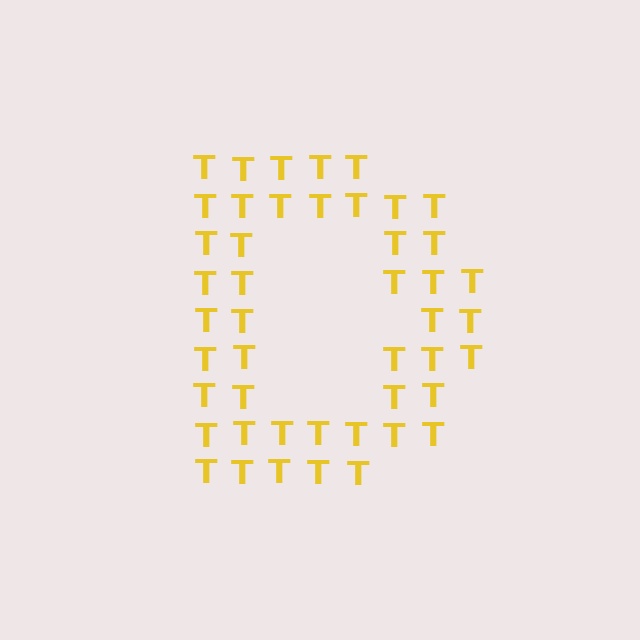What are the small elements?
The small elements are letter T's.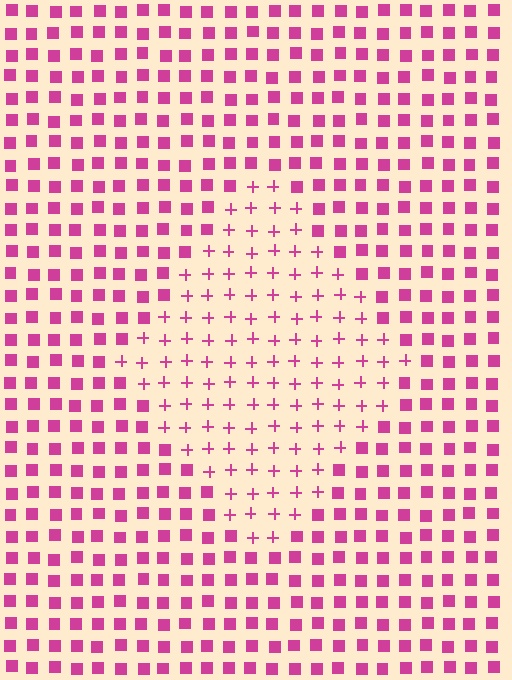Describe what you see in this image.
The image is filled with small magenta elements arranged in a uniform grid. A diamond-shaped region contains plus signs, while the surrounding area contains squares. The boundary is defined purely by the change in element shape.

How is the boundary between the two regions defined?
The boundary is defined by a change in element shape: plus signs inside vs. squares outside. All elements share the same color and spacing.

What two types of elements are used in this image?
The image uses plus signs inside the diamond region and squares outside it.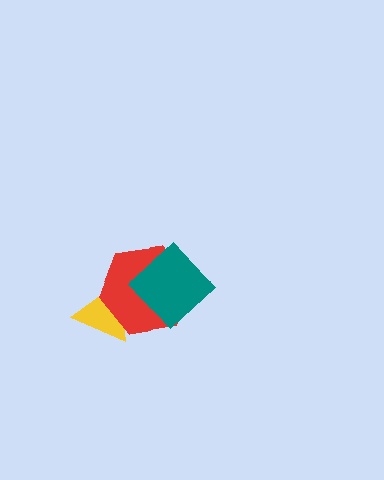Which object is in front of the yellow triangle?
The red hexagon is in front of the yellow triangle.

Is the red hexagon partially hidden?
Yes, it is partially covered by another shape.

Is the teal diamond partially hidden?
No, no other shape covers it.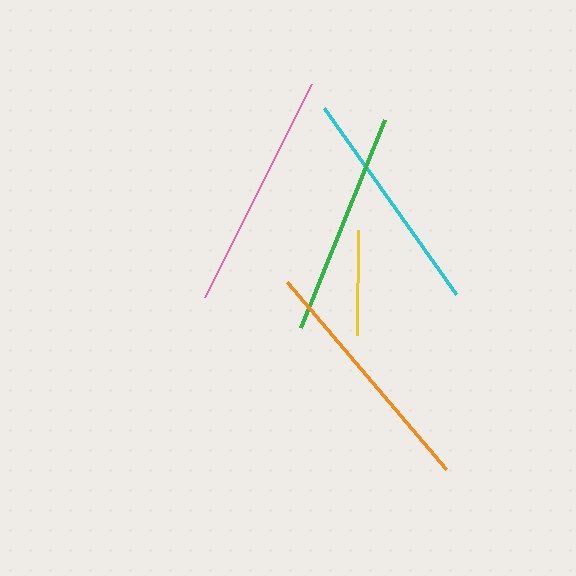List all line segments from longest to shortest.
From longest to shortest: orange, pink, cyan, green, yellow.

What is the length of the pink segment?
The pink segment is approximately 239 pixels long.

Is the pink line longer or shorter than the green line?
The pink line is longer than the green line.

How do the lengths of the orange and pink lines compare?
The orange and pink lines are approximately the same length.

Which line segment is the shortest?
The yellow line is the shortest at approximately 105 pixels.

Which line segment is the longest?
The orange line is the longest at approximately 245 pixels.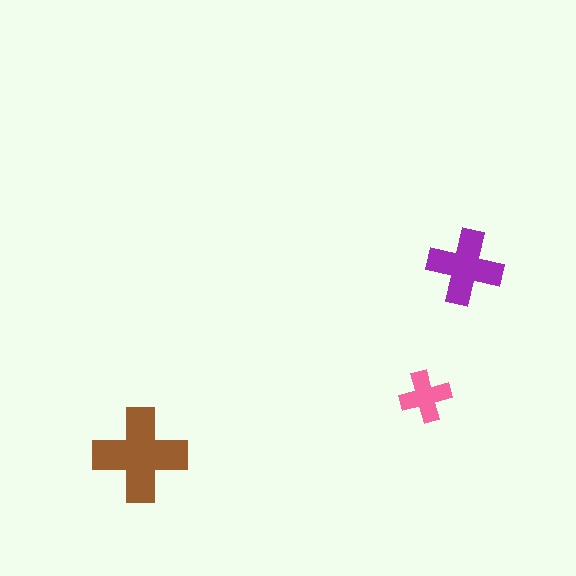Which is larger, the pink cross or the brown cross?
The brown one.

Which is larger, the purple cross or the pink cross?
The purple one.